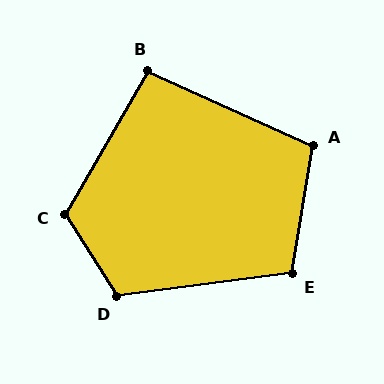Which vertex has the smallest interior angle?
B, at approximately 95 degrees.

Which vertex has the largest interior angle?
C, at approximately 118 degrees.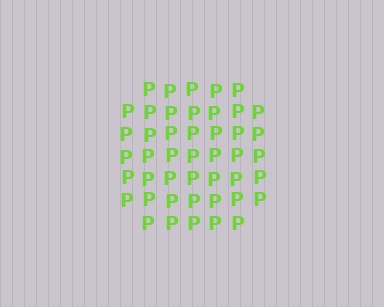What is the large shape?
The large shape is a circle.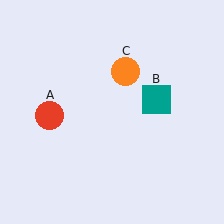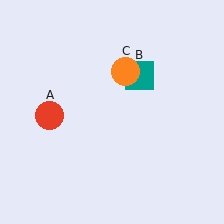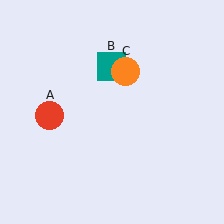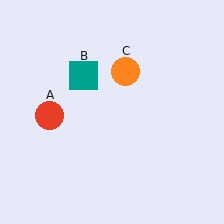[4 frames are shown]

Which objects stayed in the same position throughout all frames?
Red circle (object A) and orange circle (object C) remained stationary.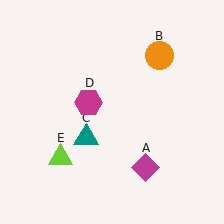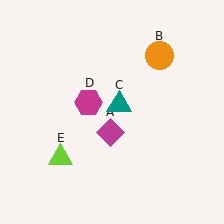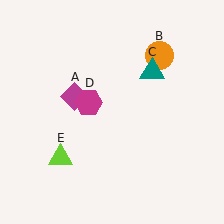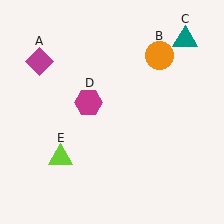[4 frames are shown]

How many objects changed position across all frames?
2 objects changed position: magenta diamond (object A), teal triangle (object C).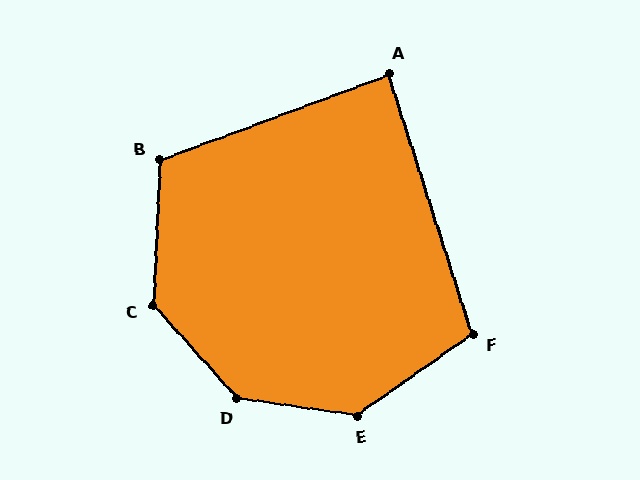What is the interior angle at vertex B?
Approximately 113 degrees (obtuse).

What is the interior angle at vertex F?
Approximately 107 degrees (obtuse).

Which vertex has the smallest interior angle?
A, at approximately 87 degrees.